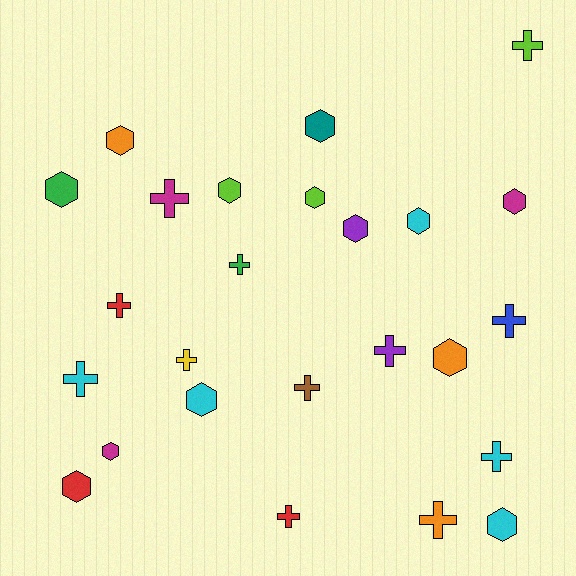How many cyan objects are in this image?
There are 5 cyan objects.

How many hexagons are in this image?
There are 13 hexagons.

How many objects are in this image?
There are 25 objects.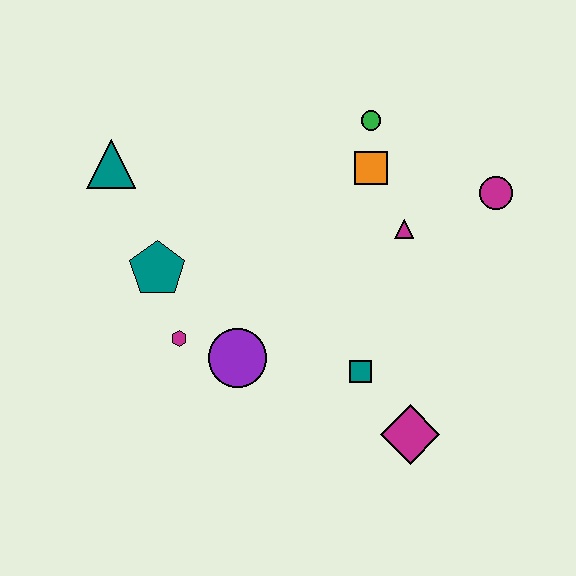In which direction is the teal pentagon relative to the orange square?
The teal pentagon is to the left of the orange square.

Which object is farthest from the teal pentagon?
The magenta circle is farthest from the teal pentagon.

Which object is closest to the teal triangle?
The teal pentagon is closest to the teal triangle.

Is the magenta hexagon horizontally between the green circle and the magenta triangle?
No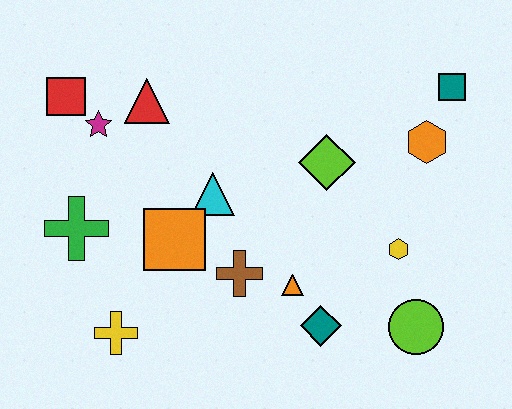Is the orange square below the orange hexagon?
Yes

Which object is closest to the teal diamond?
The orange triangle is closest to the teal diamond.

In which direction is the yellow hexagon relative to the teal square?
The yellow hexagon is below the teal square.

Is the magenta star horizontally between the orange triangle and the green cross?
Yes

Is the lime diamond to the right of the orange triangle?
Yes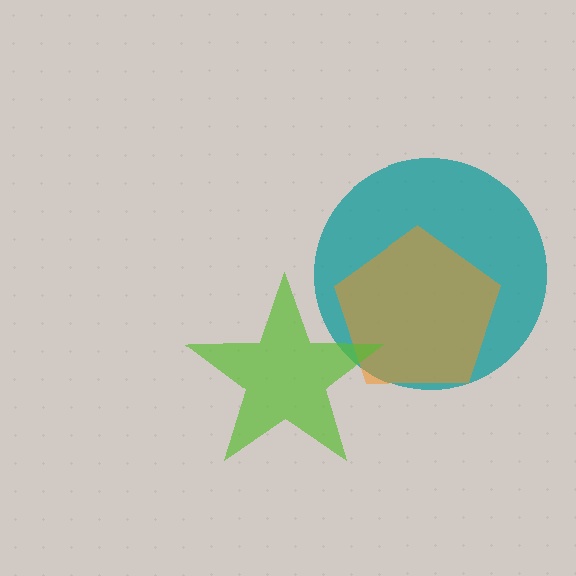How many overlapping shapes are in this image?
There are 3 overlapping shapes in the image.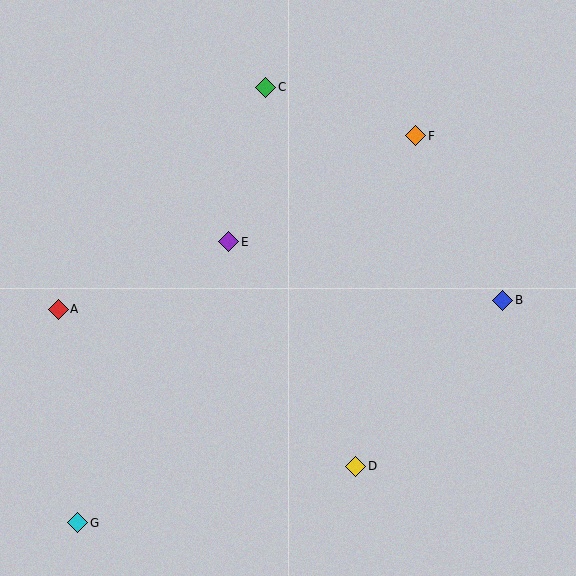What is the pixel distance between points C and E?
The distance between C and E is 159 pixels.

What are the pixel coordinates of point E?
Point E is at (229, 242).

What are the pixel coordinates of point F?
Point F is at (416, 136).